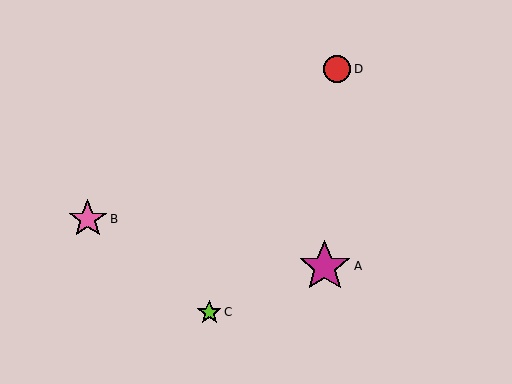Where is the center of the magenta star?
The center of the magenta star is at (325, 266).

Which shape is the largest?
The magenta star (labeled A) is the largest.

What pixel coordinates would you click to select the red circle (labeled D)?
Click at (337, 69) to select the red circle D.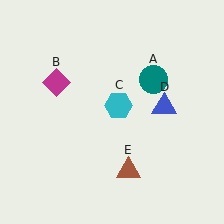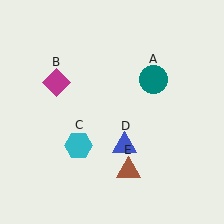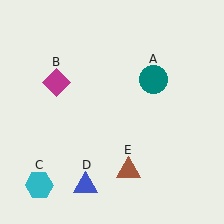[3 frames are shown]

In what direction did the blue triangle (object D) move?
The blue triangle (object D) moved down and to the left.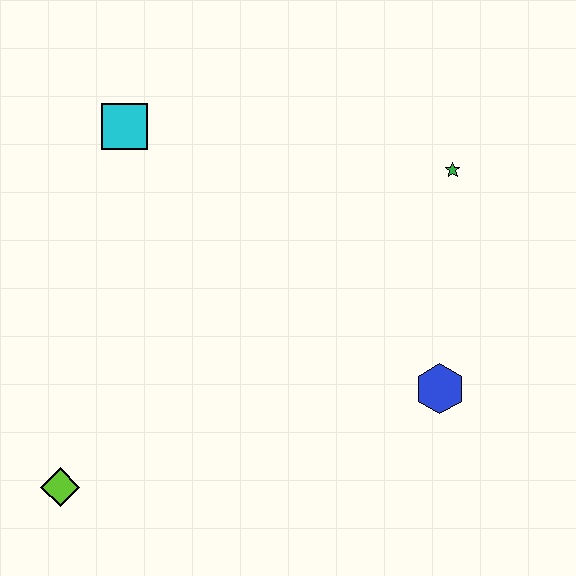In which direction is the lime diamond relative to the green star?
The lime diamond is to the left of the green star.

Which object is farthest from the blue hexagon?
The cyan square is farthest from the blue hexagon.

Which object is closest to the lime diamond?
The cyan square is closest to the lime diamond.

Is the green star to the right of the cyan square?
Yes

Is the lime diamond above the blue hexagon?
No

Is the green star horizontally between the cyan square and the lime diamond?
No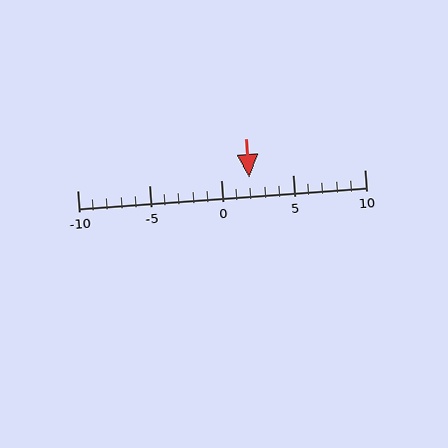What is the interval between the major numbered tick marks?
The major tick marks are spaced 5 units apart.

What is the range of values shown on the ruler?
The ruler shows values from -10 to 10.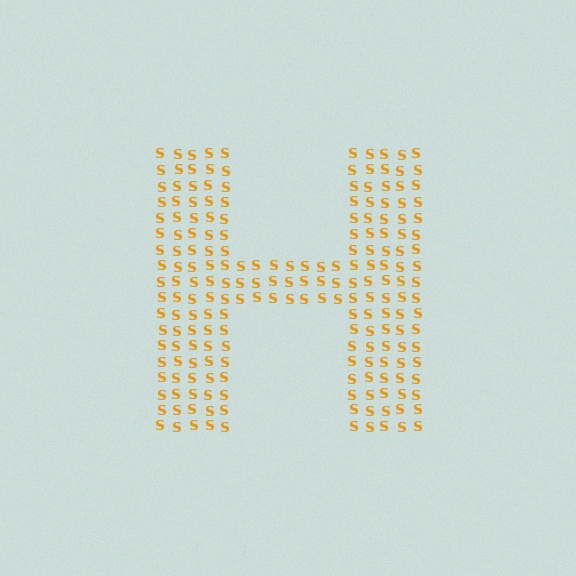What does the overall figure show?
The overall figure shows the letter H.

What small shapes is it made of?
It is made of small letter S's.